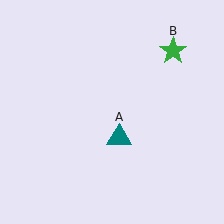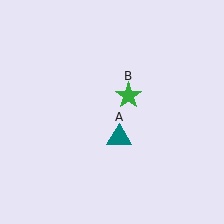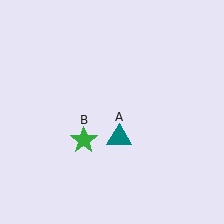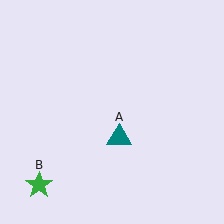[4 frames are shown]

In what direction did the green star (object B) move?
The green star (object B) moved down and to the left.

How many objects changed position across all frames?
1 object changed position: green star (object B).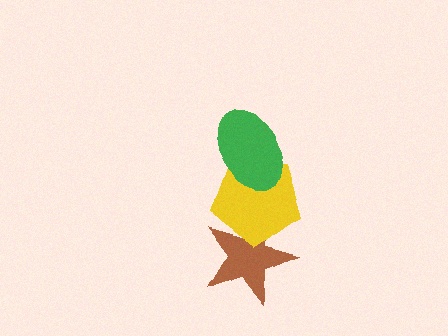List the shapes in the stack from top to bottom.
From top to bottom: the green ellipse, the yellow pentagon, the brown star.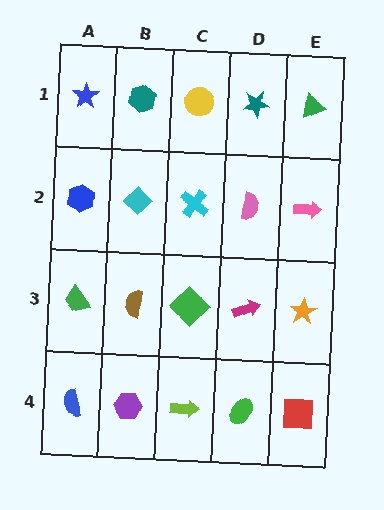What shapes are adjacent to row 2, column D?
A teal star (row 1, column D), a magenta arrow (row 3, column D), a cyan cross (row 2, column C), a pink arrow (row 2, column E).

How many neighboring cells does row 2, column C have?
4.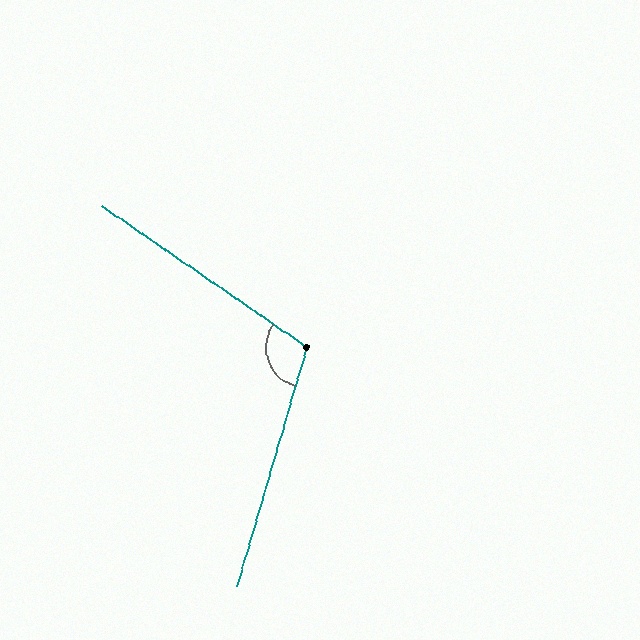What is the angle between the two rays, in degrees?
Approximately 108 degrees.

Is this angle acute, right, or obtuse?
It is obtuse.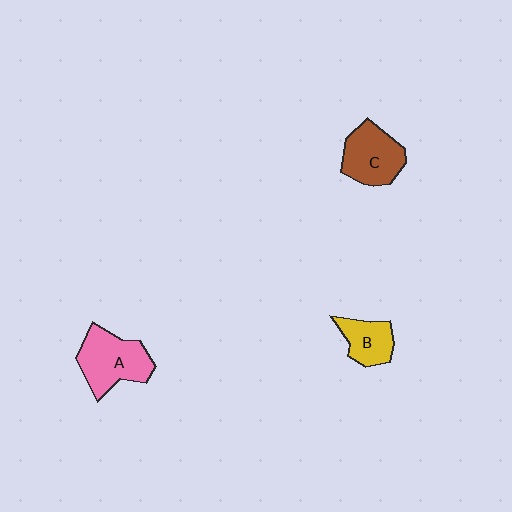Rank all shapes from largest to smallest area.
From largest to smallest: A (pink), C (brown), B (yellow).